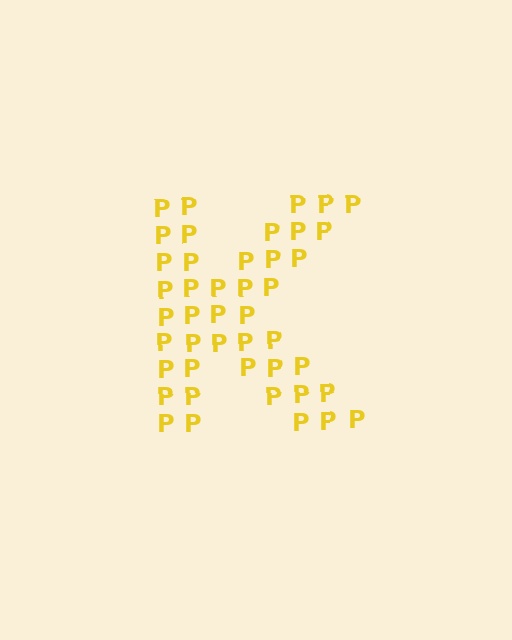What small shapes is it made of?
It is made of small letter P's.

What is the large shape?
The large shape is the letter K.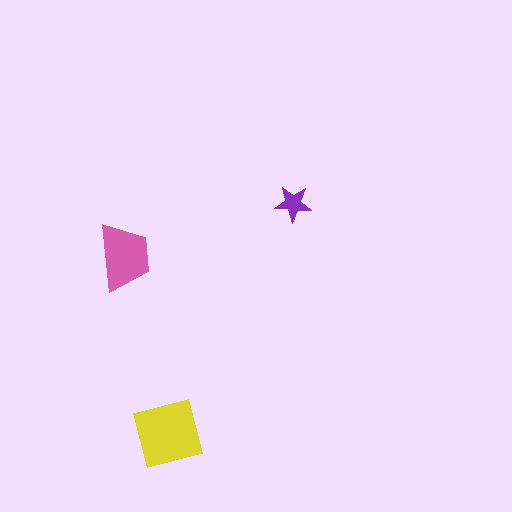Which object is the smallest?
The purple star.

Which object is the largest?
The yellow square.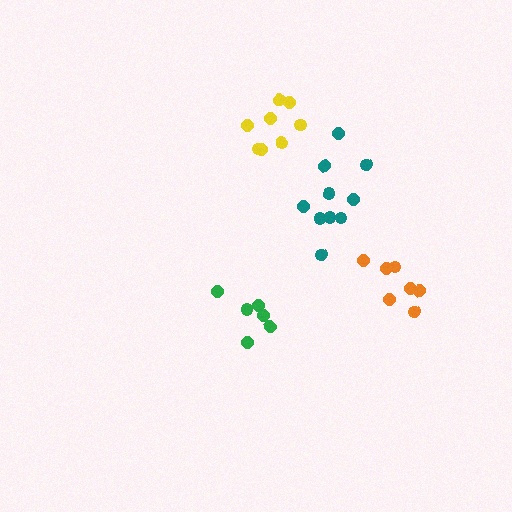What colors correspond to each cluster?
The clusters are colored: yellow, green, orange, teal.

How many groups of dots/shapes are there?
There are 4 groups.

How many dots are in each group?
Group 1: 8 dots, Group 2: 6 dots, Group 3: 7 dots, Group 4: 10 dots (31 total).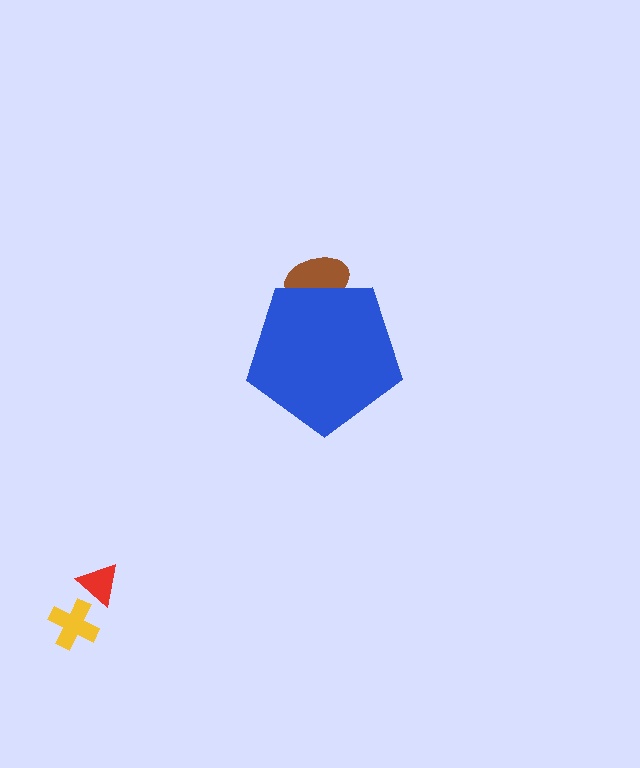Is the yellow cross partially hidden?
No, the yellow cross is fully visible.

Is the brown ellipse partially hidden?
Yes, the brown ellipse is partially hidden behind the blue pentagon.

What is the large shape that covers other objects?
A blue pentagon.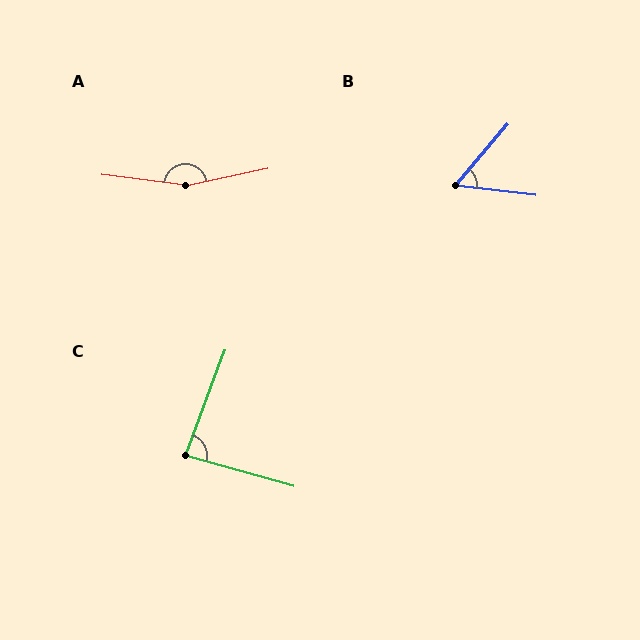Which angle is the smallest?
B, at approximately 56 degrees.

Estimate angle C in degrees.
Approximately 85 degrees.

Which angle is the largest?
A, at approximately 161 degrees.